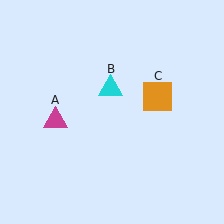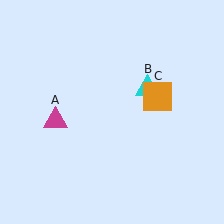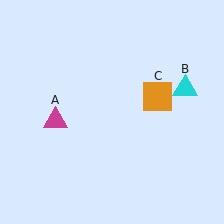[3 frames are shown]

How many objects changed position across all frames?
1 object changed position: cyan triangle (object B).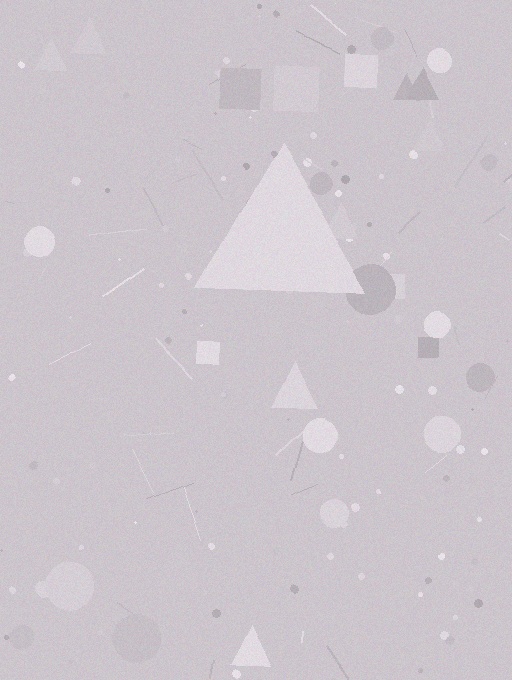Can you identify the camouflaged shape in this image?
The camouflaged shape is a triangle.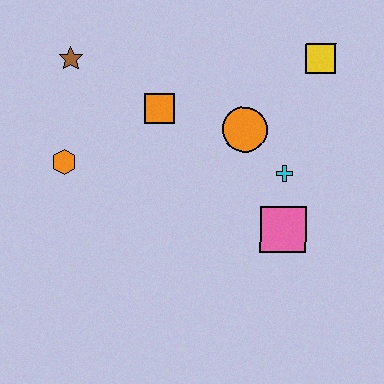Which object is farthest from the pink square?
The brown star is farthest from the pink square.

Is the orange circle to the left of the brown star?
No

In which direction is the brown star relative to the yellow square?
The brown star is to the left of the yellow square.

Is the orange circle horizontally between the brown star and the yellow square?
Yes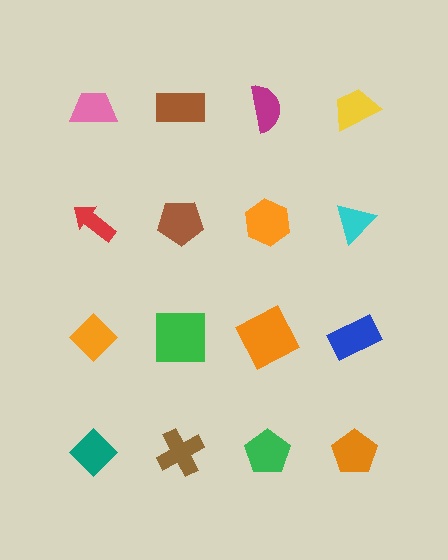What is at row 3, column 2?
A green square.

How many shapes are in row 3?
4 shapes.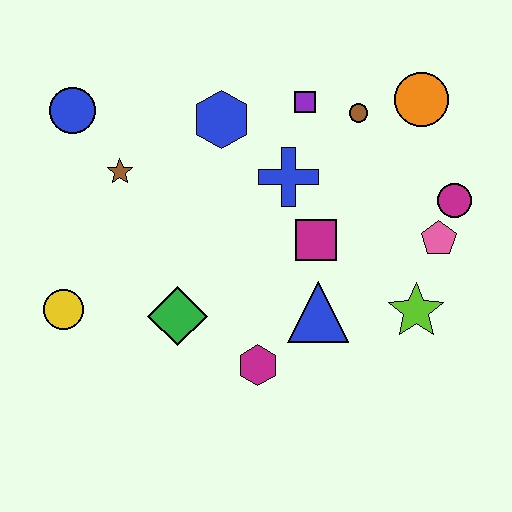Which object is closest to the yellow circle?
The green diamond is closest to the yellow circle.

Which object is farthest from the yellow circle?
The orange circle is farthest from the yellow circle.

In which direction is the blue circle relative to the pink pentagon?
The blue circle is to the left of the pink pentagon.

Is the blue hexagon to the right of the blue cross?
No